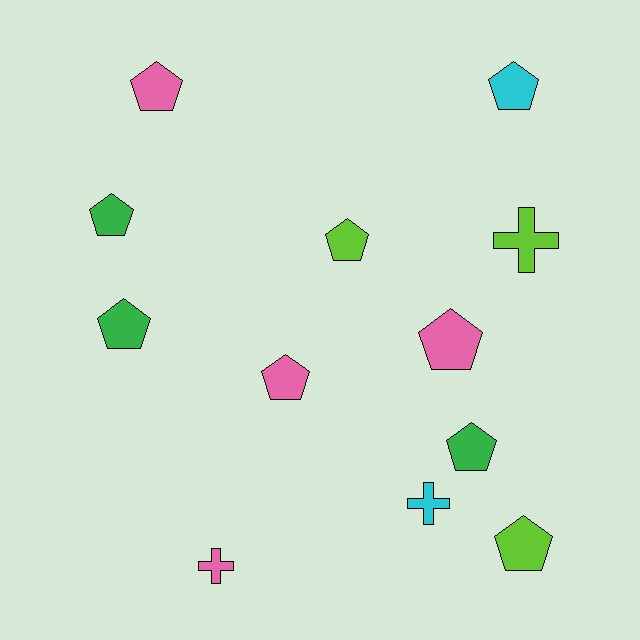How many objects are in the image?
There are 12 objects.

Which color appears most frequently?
Pink, with 4 objects.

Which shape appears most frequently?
Pentagon, with 9 objects.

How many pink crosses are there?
There is 1 pink cross.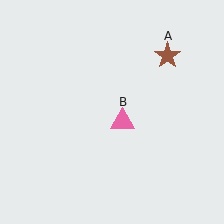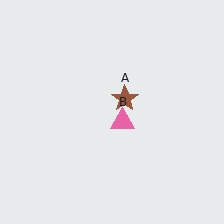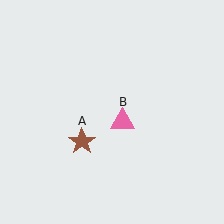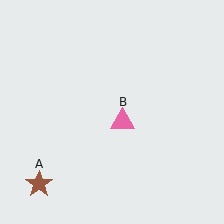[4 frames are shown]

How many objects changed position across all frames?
1 object changed position: brown star (object A).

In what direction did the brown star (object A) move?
The brown star (object A) moved down and to the left.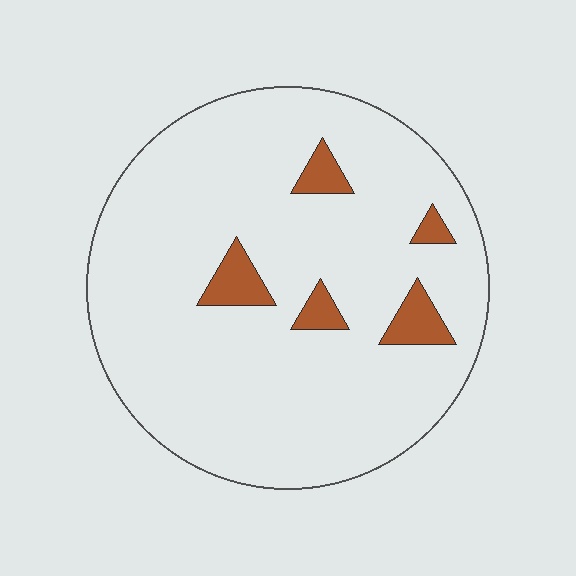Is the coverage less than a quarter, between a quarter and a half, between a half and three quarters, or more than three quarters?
Less than a quarter.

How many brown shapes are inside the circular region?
5.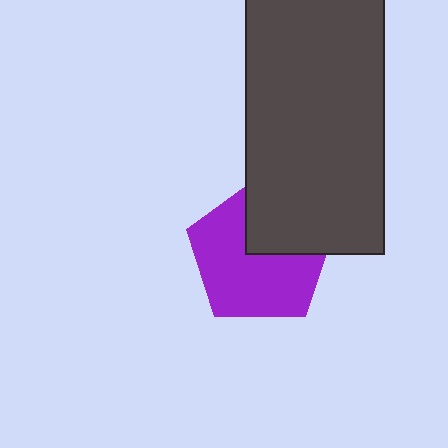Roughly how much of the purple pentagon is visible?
Most of it is visible (roughly 66%).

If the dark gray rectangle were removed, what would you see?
You would see the complete purple pentagon.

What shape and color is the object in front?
The object in front is a dark gray rectangle.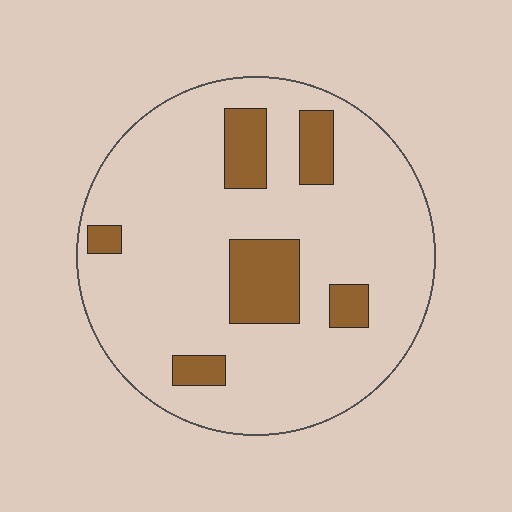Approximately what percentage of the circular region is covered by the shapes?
Approximately 15%.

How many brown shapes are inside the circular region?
6.